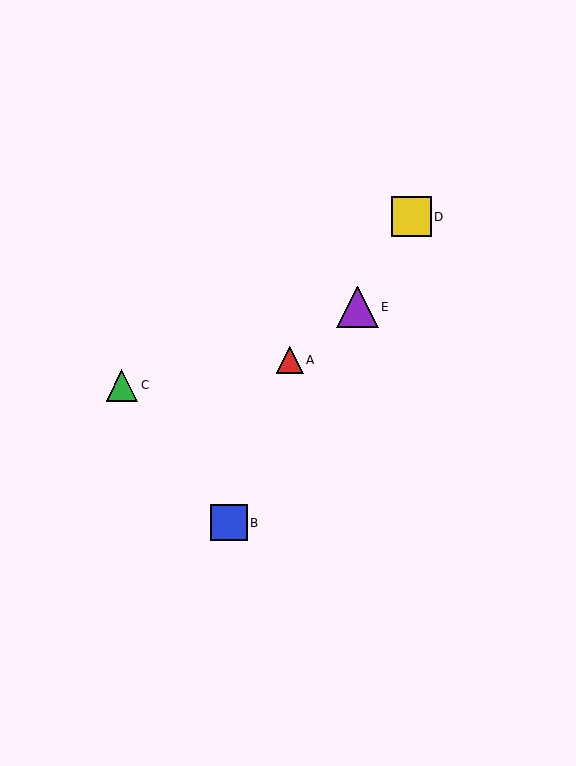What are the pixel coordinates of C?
Object C is at (122, 385).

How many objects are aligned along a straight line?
3 objects (B, D, E) are aligned along a straight line.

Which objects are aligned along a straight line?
Objects B, D, E are aligned along a straight line.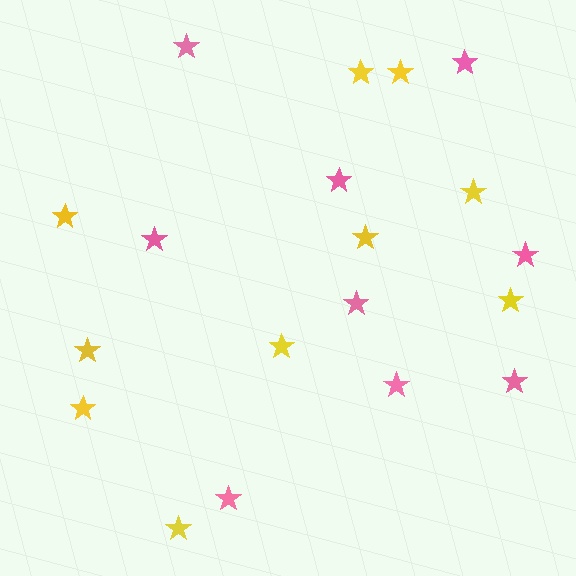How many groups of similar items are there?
There are 2 groups: one group of pink stars (9) and one group of yellow stars (10).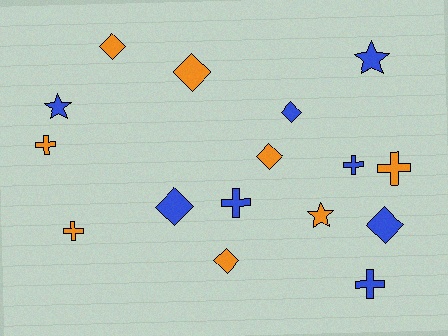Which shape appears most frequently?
Diamond, with 7 objects.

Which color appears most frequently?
Blue, with 8 objects.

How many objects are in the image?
There are 16 objects.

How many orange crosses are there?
There are 3 orange crosses.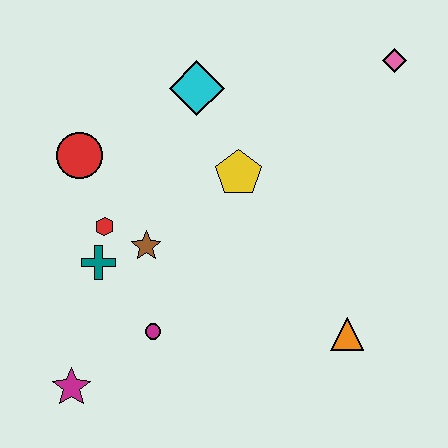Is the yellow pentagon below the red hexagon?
No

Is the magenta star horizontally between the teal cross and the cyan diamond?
No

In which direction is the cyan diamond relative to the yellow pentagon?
The cyan diamond is above the yellow pentagon.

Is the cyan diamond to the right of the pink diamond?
No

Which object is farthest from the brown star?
The pink diamond is farthest from the brown star.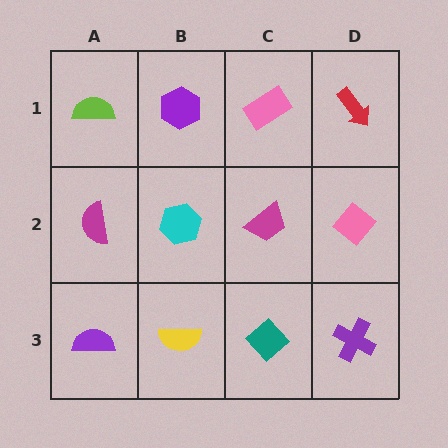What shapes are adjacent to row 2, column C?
A pink rectangle (row 1, column C), a teal diamond (row 3, column C), a cyan hexagon (row 2, column B), a pink diamond (row 2, column D).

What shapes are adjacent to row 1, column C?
A magenta trapezoid (row 2, column C), a purple hexagon (row 1, column B), a red arrow (row 1, column D).